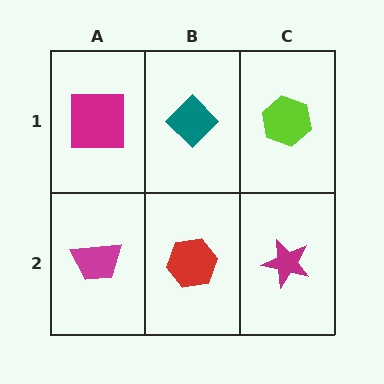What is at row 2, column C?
A magenta star.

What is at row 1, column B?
A teal diamond.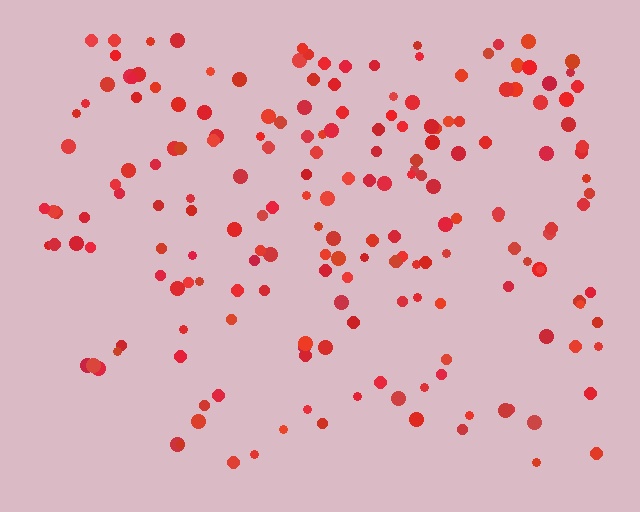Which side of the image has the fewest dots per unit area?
The bottom.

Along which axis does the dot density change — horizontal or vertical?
Vertical.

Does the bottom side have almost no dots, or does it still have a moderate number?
Still a moderate number, just noticeably fewer than the top.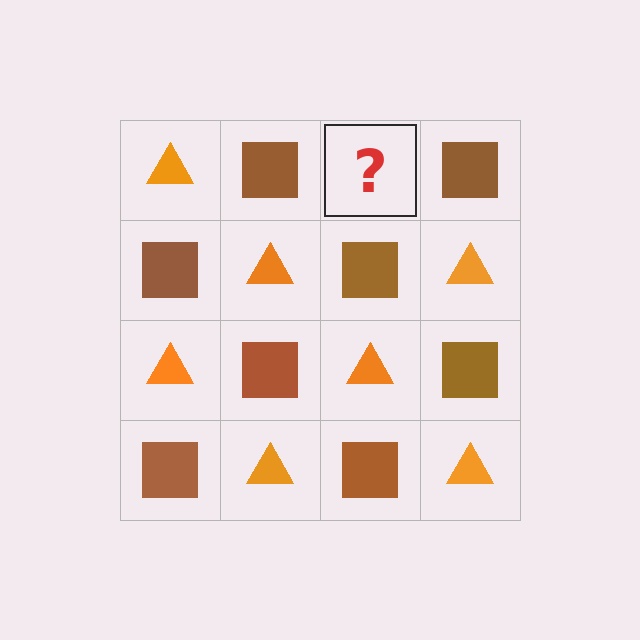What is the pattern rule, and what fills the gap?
The rule is that it alternates orange triangle and brown square in a checkerboard pattern. The gap should be filled with an orange triangle.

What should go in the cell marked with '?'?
The missing cell should contain an orange triangle.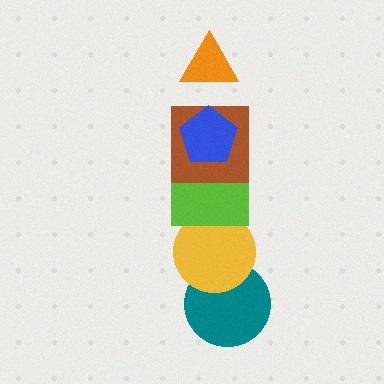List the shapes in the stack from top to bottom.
From top to bottom: the orange triangle, the blue pentagon, the brown square, the lime rectangle, the yellow circle, the teal circle.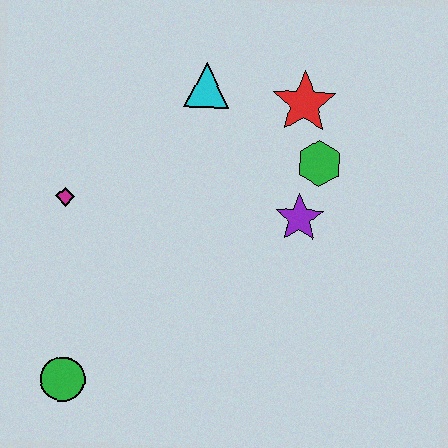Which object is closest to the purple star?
The green hexagon is closest to the purple star.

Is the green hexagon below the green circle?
No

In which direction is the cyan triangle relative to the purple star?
The cyan triangle is above the purple star.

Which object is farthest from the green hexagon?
The green circle is farthest from the green hexagon.